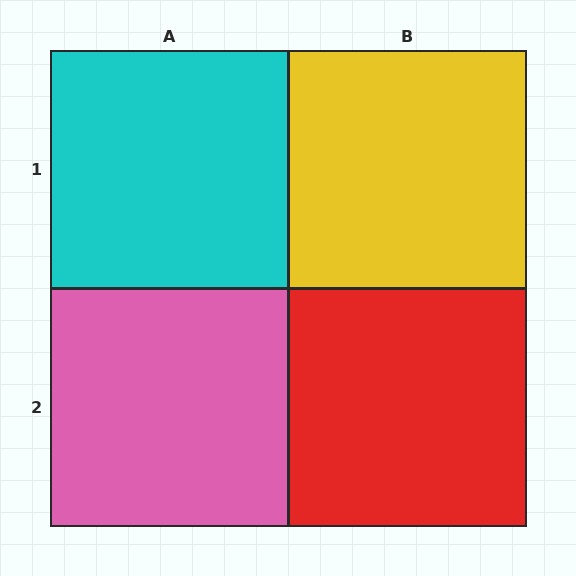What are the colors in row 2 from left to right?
Pink, red.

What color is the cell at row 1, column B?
Yellow.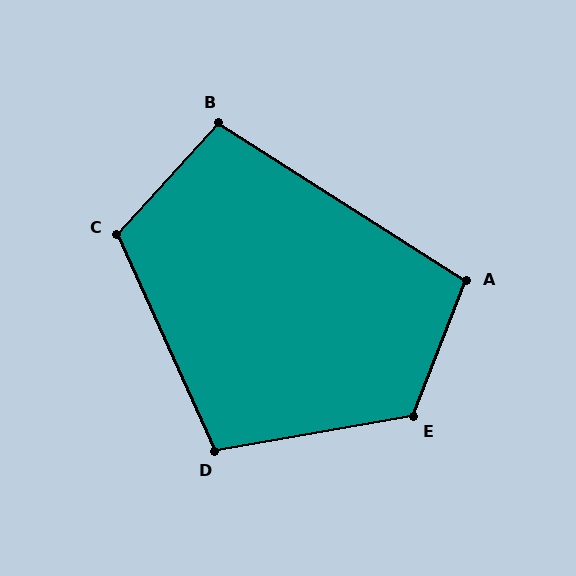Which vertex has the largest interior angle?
E, at approximately 122 degrees.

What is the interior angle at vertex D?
Approximately 104 degrees (obtuse).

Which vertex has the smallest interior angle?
B, at approximately 100 degrees.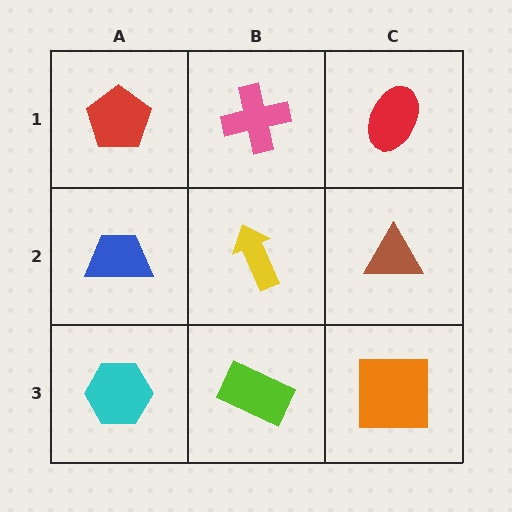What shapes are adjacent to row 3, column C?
A brown triangle (row 2, column C), a lime rectangle (row 3, column B).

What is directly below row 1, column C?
A brown triangle.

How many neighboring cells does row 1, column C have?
2.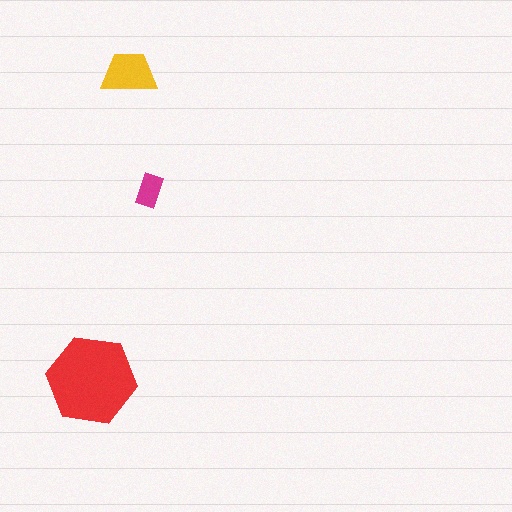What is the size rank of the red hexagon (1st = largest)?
1st.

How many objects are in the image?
There are 3 objects in the image.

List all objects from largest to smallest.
The red hexagon, the yellow trapezoid, the magenta rectangle.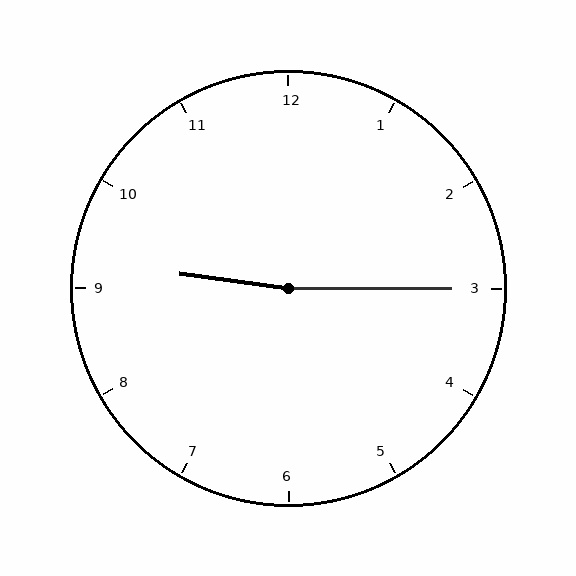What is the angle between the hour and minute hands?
Approximately 172 degrees.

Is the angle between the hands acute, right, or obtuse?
It is obtuse.